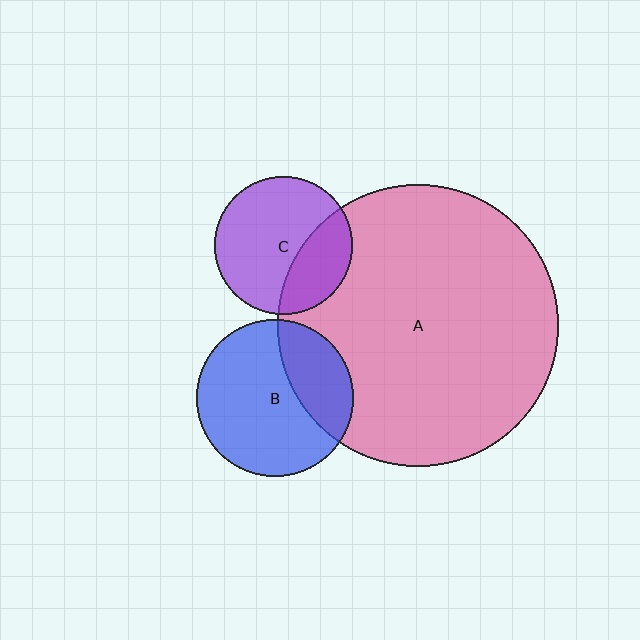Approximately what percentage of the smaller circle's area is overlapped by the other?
Approximately 30%.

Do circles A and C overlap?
Yes.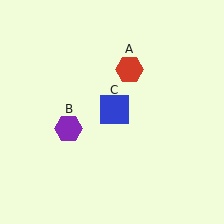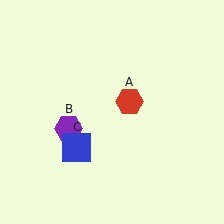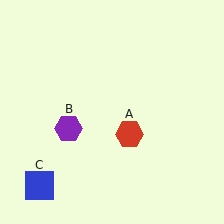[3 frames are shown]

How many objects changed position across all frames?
2 objects changed position: red hexagon (object A), blue square (object C).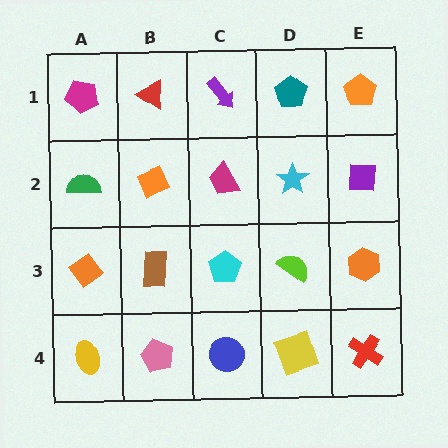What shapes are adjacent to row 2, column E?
An orange pentagon (row 1, column E), an orange hexagon (row 3, column E), a cyan star (row 2, column D).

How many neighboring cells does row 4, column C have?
3.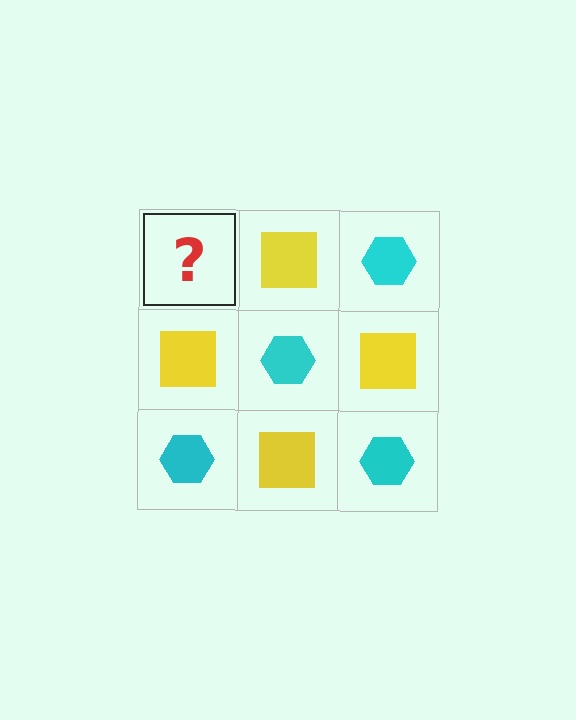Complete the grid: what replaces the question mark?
The question mark should be replaced with a cyan hexagon.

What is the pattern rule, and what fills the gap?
The rule is that it alternates cyan hexagon and yellow square in a checkerboard pattern. The gap should be filled with a cyan hexagon.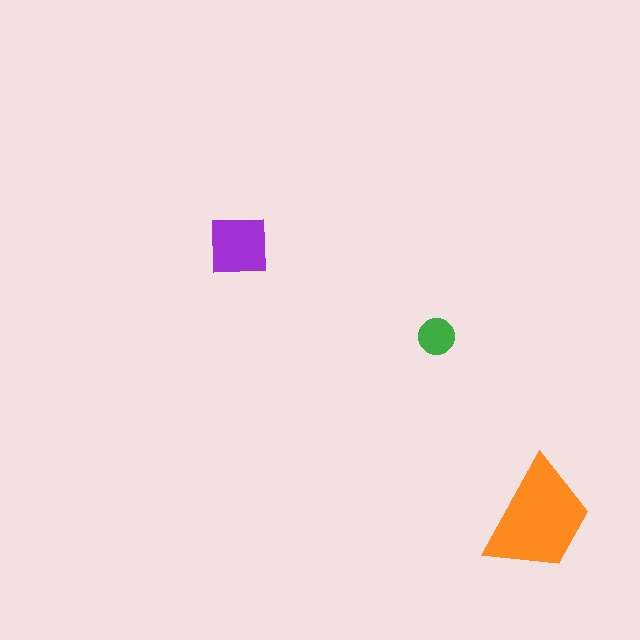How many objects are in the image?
There are 3 objects in the image.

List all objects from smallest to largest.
The green circle, the purple square, the orange trapezoid.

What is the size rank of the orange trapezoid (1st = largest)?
1st.